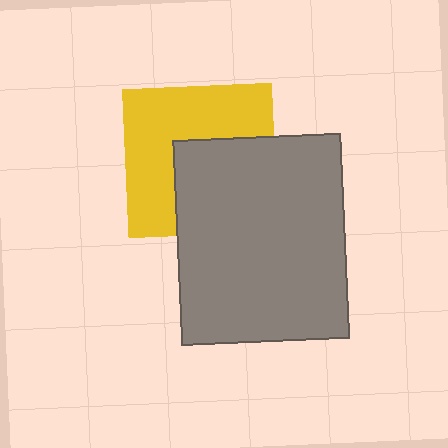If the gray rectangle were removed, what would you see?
You would see the complete yellow square.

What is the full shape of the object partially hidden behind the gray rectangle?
The partially hidden object is a yellow square.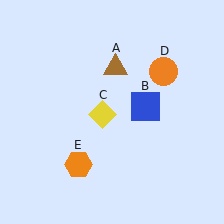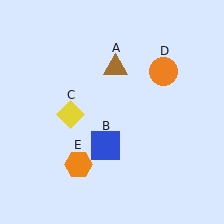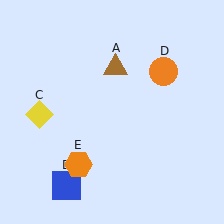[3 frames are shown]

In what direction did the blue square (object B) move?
The blue square (object B) moved down and to the left.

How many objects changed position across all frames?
2 objects changed position: blue square (object B), yellow diamond (object C).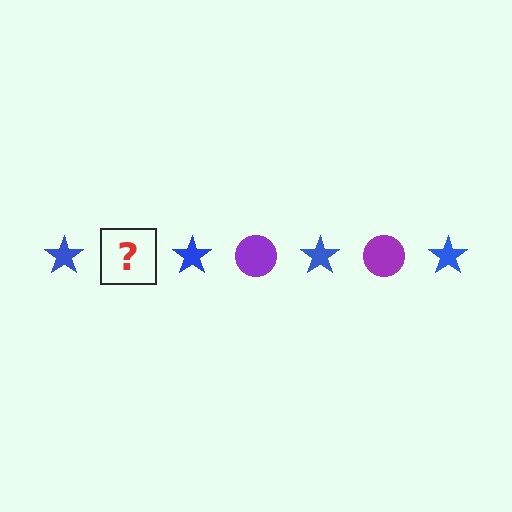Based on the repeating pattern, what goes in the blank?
The blank should be a purple circle.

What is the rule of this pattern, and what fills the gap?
The rule is that the pattern alternates between blue star and purple circle. The gap should be filled with a purple circle.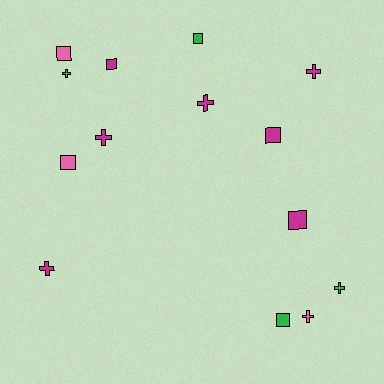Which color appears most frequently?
Magenta, with 7 objects.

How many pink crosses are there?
There is 1 pink cross.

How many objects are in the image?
There are 14 objects.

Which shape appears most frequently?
Cross, with 7 objects.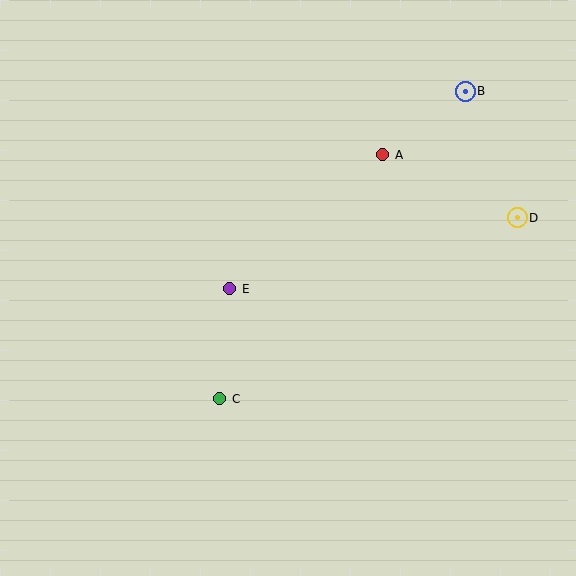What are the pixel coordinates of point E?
Point E is at (230, 289).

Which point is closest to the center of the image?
Point E at (230, 289) is closest to the center.